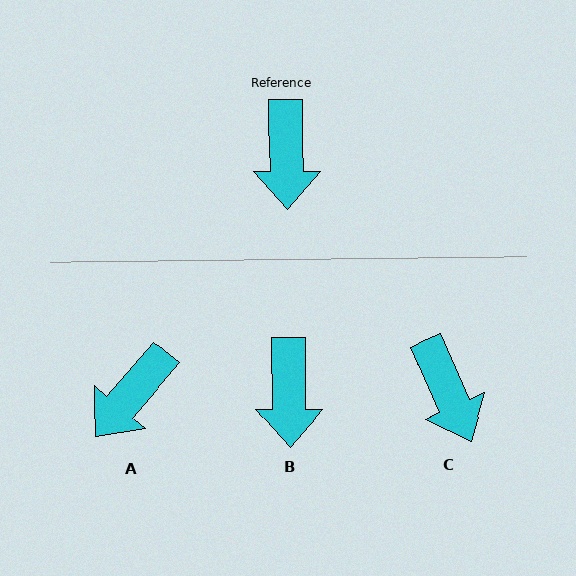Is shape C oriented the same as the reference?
No, it is off by about 23 degrees.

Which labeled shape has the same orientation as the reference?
B.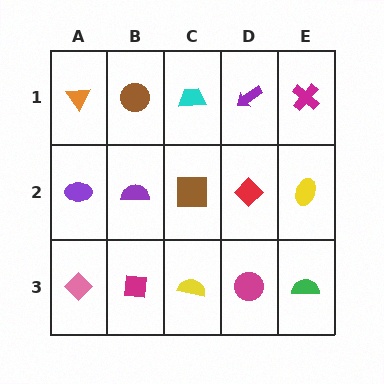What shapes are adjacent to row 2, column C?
A cyan trapezoid (row 1, column C), a yellow semicircle (row 3, column C), a purple semicircle (row 2, column B), a red diamond (row 2, column D).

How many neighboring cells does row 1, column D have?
3.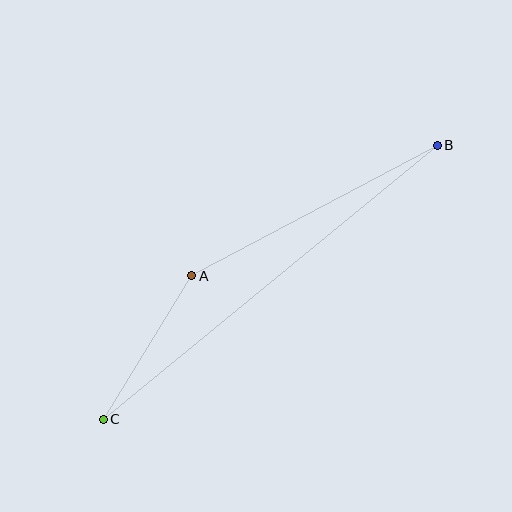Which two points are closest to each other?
Points A and C are closest to each other.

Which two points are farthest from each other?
Points B and C are farthest from each other.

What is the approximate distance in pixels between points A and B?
The distance between A and B is approximately 278 pixels.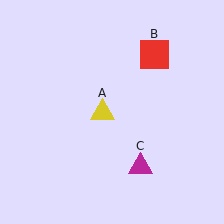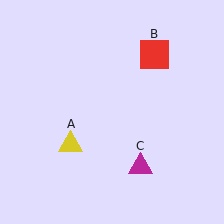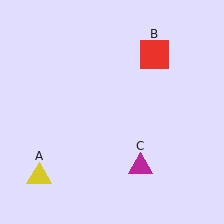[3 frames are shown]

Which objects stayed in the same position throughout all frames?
Red square (object B) and magenta triangle (object C) remained stationary.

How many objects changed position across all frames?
1 object changed position: yellow triangle (object A).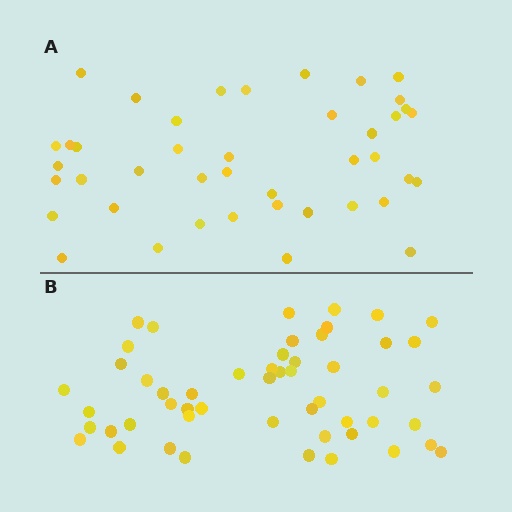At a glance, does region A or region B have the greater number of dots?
Region B (the bottom region) has more dots.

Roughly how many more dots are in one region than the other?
Region B has roughly 10 or so more dots than region A.